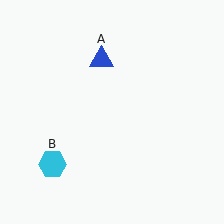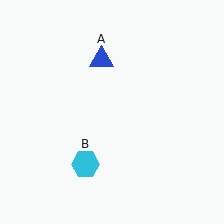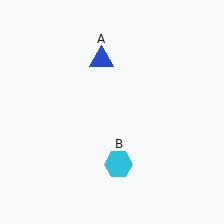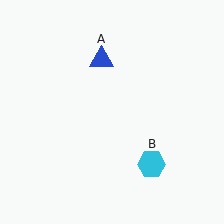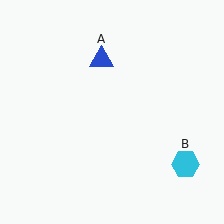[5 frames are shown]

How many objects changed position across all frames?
1 object changed position: cyan hexagon (object B).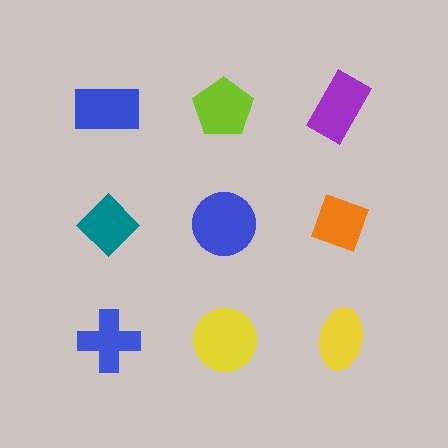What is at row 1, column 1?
A blue rectangle.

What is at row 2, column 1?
A teal diamond.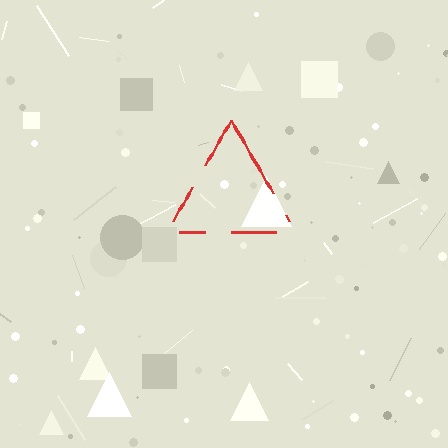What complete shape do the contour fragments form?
The contour fragments form a triangle.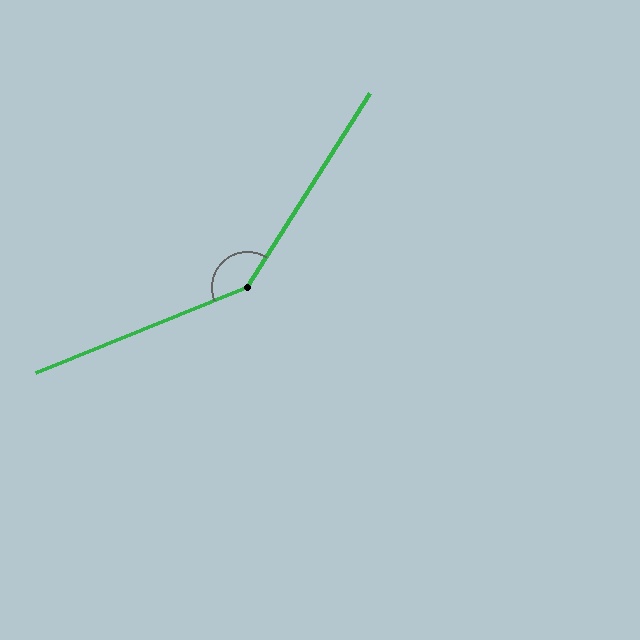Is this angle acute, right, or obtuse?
It is obtuse.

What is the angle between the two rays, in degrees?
Approximately 145 degrees.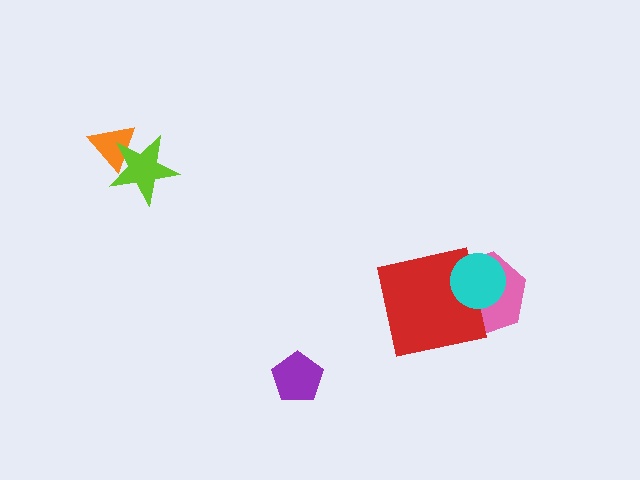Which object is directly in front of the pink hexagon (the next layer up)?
The red square is directly in front of the pink hexagon.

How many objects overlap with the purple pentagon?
0 objects overlap with the purple pentagon.